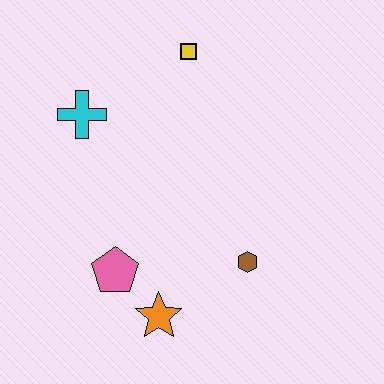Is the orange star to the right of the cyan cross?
Yes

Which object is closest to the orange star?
The pink pentagon is closest to the orange star.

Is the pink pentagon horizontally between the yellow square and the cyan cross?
Yes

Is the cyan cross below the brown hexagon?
No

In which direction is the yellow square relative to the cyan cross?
The yellow square is to the right of the cyan cross.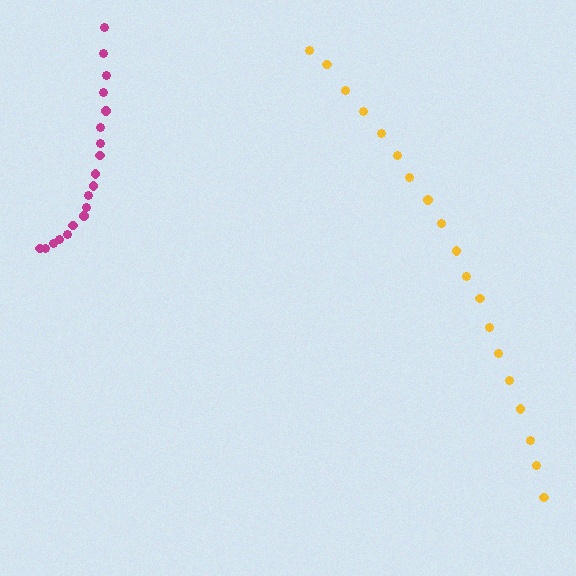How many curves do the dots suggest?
There are 2 distinct paths.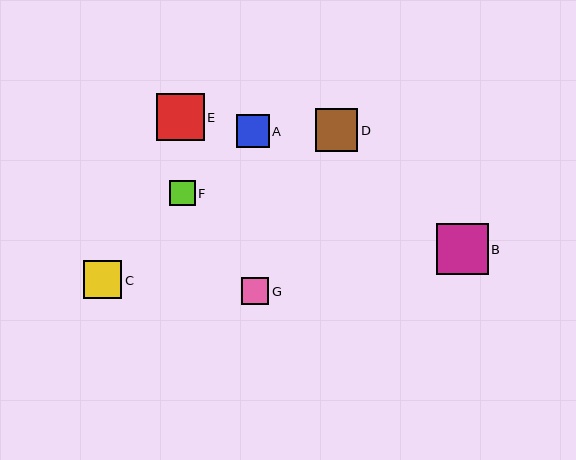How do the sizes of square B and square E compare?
Square B and square E are approximately the same size.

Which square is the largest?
Square B is the largest with a size of approximately 51 pixels.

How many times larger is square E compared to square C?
Square E is approximately 1.3 times the size of square C.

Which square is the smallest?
Square F is the smallest with a size of approximately 25 pixels.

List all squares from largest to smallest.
From largest to smallest: B, E, D, C, A, G, F.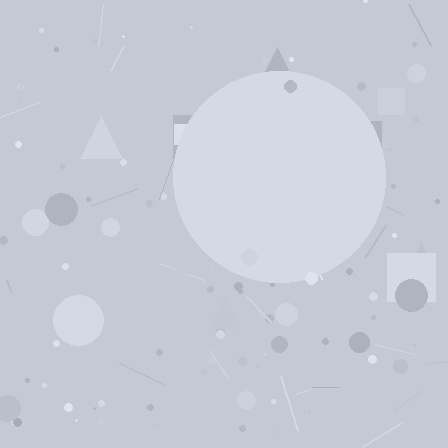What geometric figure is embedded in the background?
A circle is embedded in the background.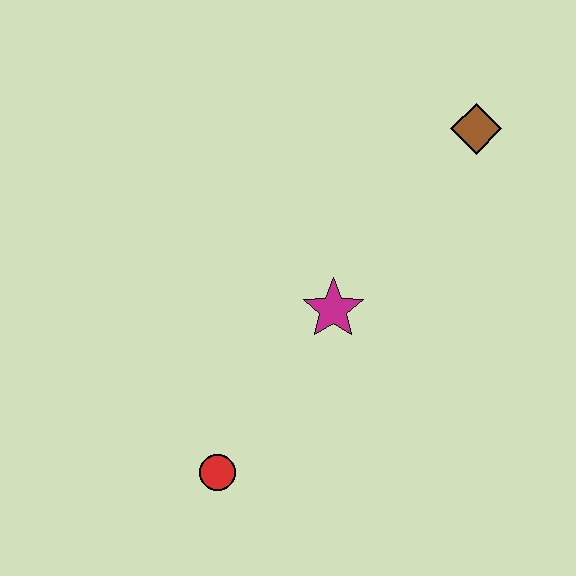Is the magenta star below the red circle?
No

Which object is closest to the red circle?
The magenta star is closest to the red circle.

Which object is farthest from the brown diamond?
The red circle is farthest from the brown diamond.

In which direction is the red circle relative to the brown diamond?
The red circle is below the brown diamond.